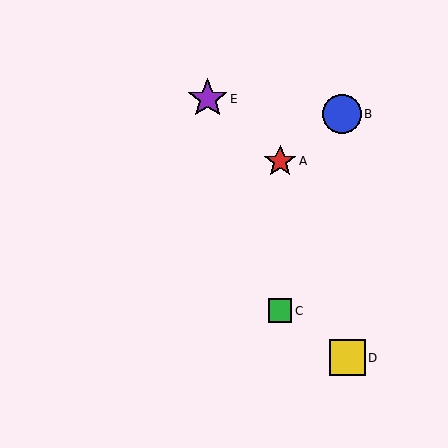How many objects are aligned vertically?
2 objects (A, C) are aligned vertically.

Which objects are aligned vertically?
Objects A, C are aligned vertically.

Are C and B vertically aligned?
No, C is at x≈280 and B is at x≈342.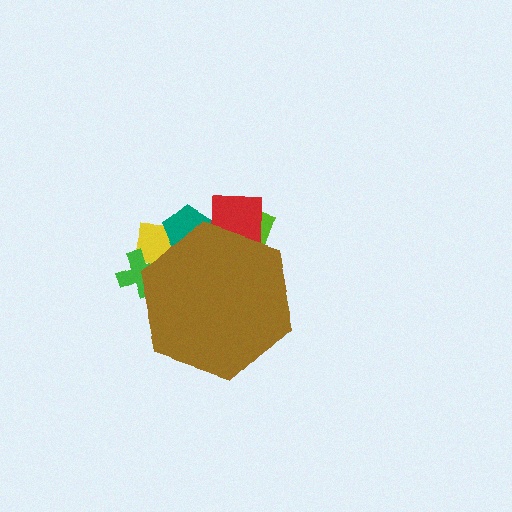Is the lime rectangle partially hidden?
Yes, the lime rectangle is partially hidden behind the brown hexagon.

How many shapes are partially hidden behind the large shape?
5 shapes are partially hidden.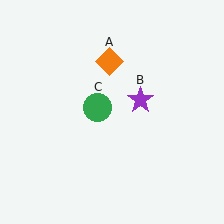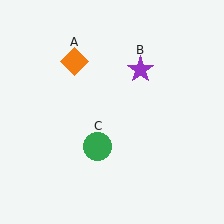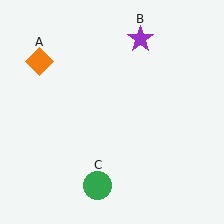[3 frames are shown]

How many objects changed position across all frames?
3 objects changed position: orange diamond (object A), purple star (object B), green circle (object C).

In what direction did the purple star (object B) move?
The purple star (object B) moved up.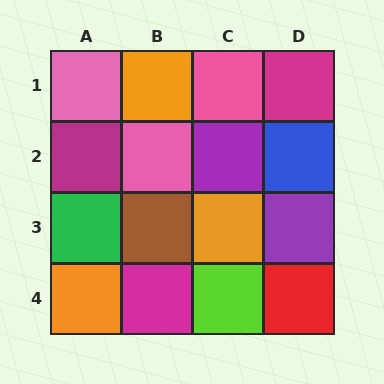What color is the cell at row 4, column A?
Orange.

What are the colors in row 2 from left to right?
Magenta, pink, purple, blue.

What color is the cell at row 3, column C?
Orange.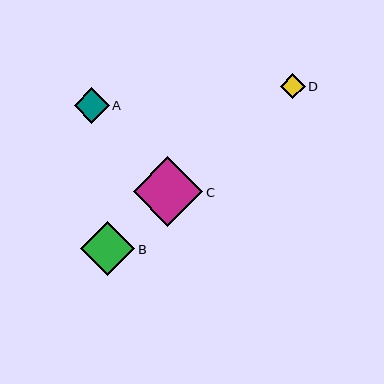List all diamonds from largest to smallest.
From largest to smallest: C, B, A, D.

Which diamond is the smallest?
Diamond D is the smallest with a size of approximately 25 pixels.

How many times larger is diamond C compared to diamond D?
Diamond C is approximately 2.8 times the size of diamond D.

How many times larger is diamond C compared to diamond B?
Diamond C is approximately 1.3 times the size of diamond B.